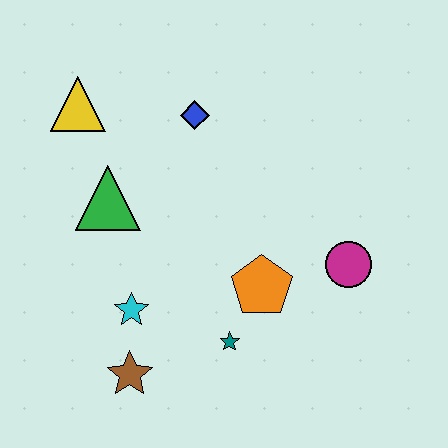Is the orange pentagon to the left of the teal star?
No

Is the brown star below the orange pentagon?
Yes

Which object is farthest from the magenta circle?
The yellow triangle is farthest from the magenta circle.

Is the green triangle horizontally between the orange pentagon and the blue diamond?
No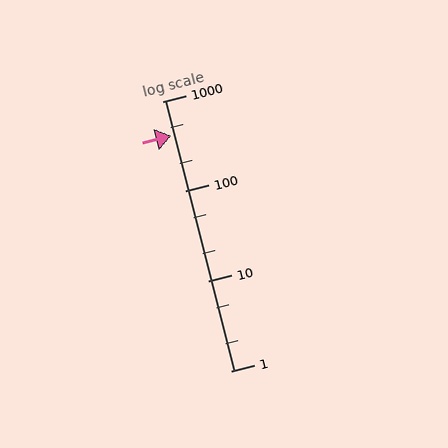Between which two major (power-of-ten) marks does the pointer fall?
The pointer is between 100 and 1000.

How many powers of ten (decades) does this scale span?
The scale spans 3 decades, from 1 to 1000.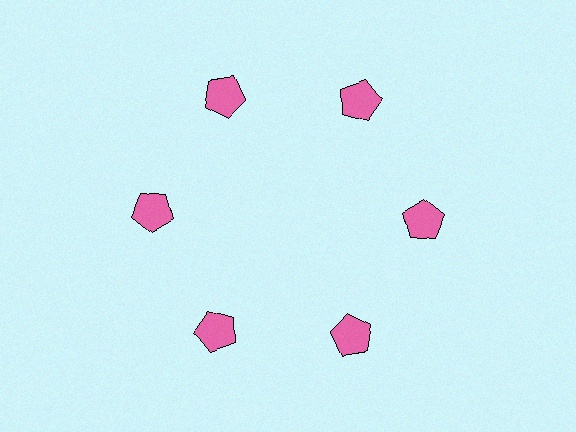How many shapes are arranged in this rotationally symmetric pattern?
There are 6 shapes, arranged in 6 groups of 1.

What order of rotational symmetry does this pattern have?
This pattern has 6-fold rotational symmetry.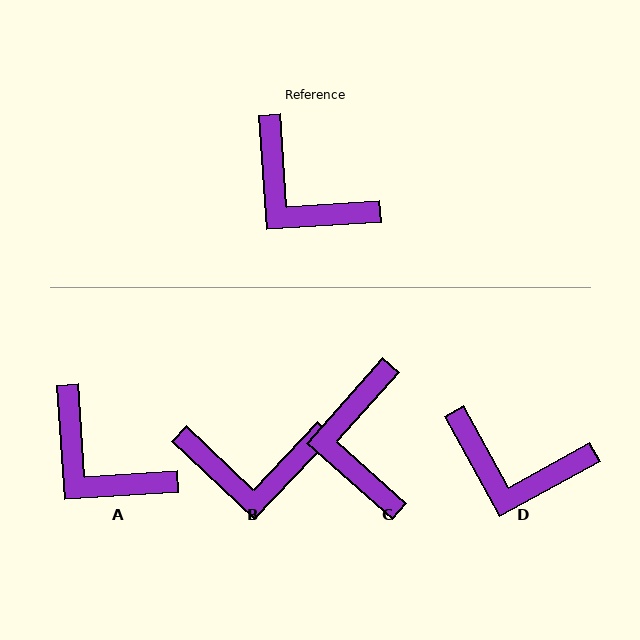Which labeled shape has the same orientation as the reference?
A.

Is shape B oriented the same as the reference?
No, it is off by about 43 degrees.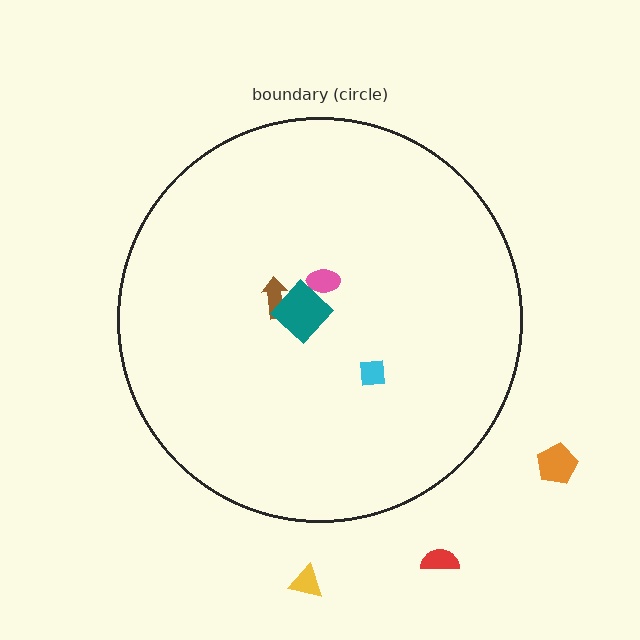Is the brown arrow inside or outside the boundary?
Inside.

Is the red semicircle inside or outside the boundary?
Outside.